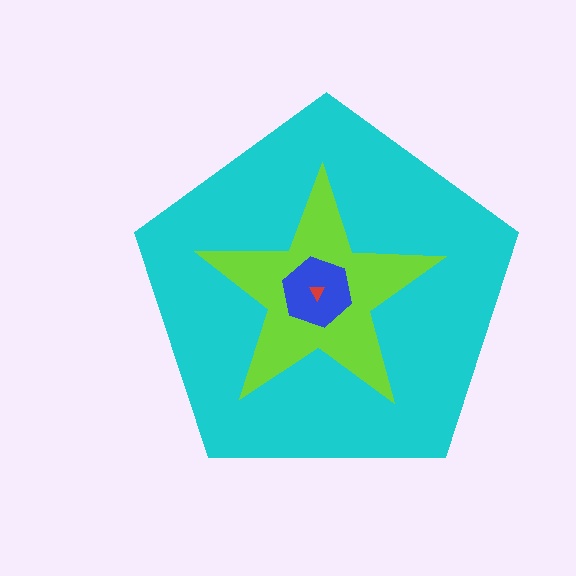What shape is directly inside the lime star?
The blue hexagon.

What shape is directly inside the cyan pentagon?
The lime star.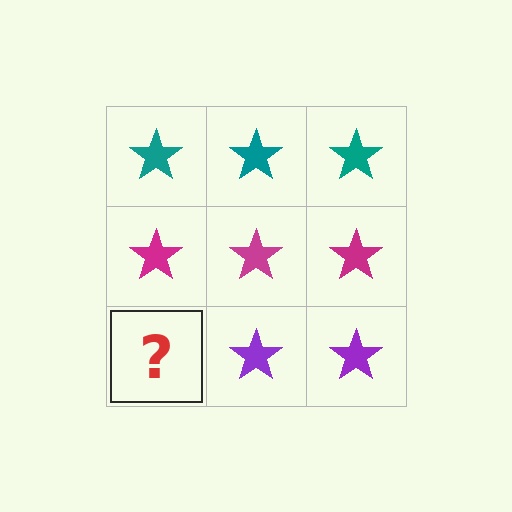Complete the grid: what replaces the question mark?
The question mark should be replaced with a purple star.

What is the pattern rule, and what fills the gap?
The rule is that each row has a consistent color. The gap should be filled with a purple star.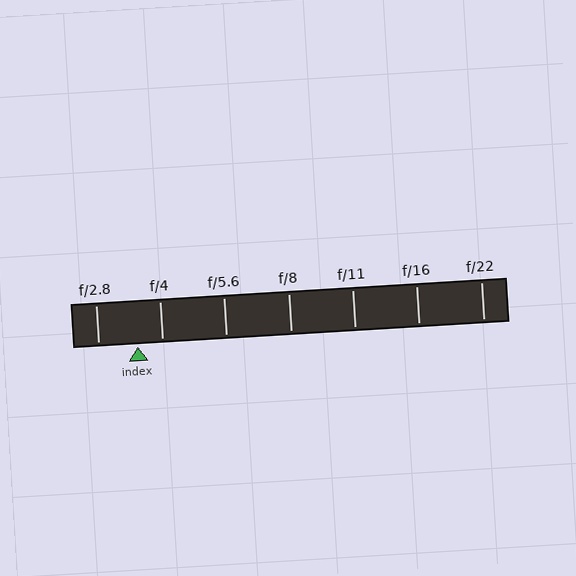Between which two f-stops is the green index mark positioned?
The index mark is between f/2.8 and f/4.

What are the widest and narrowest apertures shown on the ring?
The widest aperture shown is f/2.8 and the narrowest is f/22.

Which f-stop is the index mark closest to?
The index mark is closest to f/4.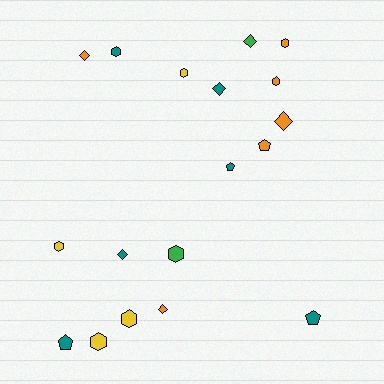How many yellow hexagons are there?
There are 4 yellow hexagons.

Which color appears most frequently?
Teal, with 6 objects.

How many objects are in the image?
There are 18 objects.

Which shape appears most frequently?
Hexagon, with 8 objects.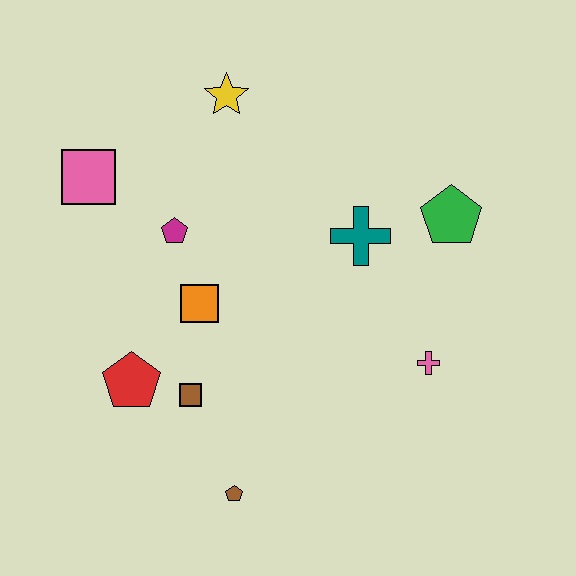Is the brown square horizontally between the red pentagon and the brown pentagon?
Yes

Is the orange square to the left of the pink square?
No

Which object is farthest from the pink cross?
The pink square is farthest from the pink cross.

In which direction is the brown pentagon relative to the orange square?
The brown pentagon is below the orange square.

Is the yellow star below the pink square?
No